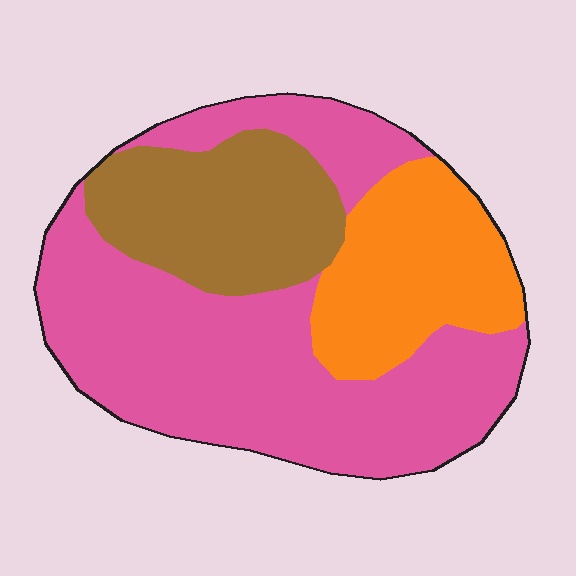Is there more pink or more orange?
Pink.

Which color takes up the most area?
Pink, at roughly 55%.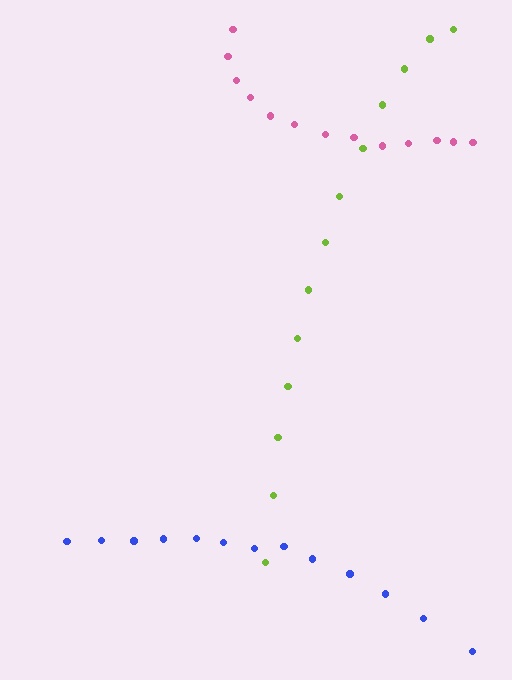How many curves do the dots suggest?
There are 3 distinct paths.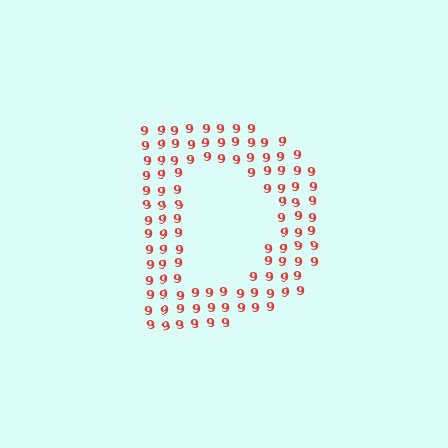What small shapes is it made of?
It is made of small digit 9's.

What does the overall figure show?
The overall figure shows the letter D.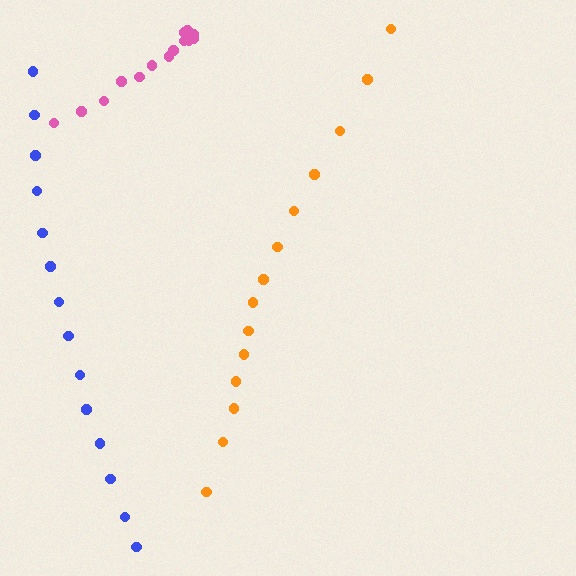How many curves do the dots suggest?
There are 3 distinct paths.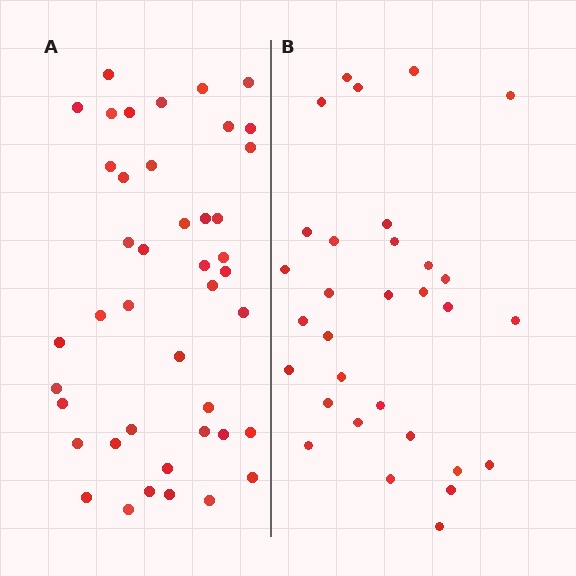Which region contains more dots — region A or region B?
Region A (the left region) has more dots.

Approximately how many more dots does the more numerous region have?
Region A has roughly 12 or so more dots than region B.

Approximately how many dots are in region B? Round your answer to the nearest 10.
About 30 dots. (The exact count is 31, which rounds to 30.)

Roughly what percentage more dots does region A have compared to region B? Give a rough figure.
About 40% more.